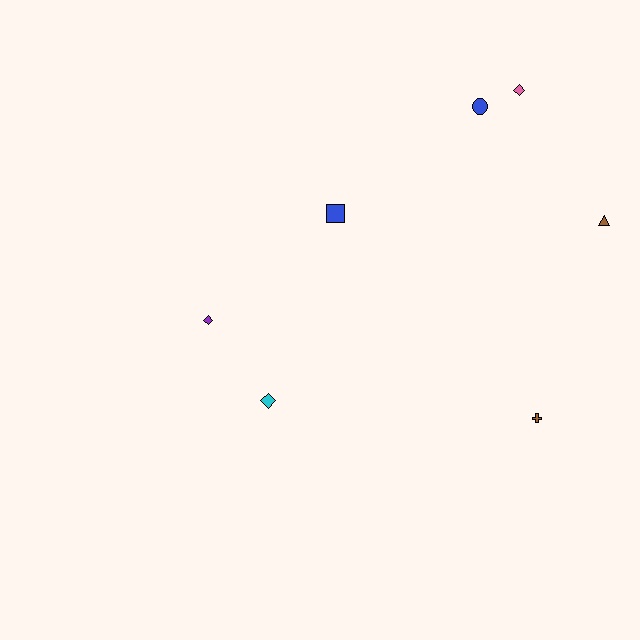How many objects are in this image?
There are 7 objects.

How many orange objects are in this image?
There are no orange objects.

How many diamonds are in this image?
There are 3 diamonds.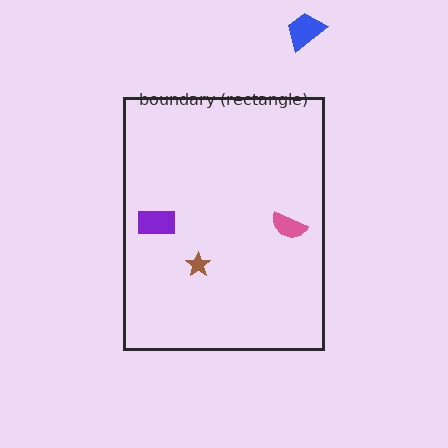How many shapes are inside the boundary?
3 inside, 1 outside.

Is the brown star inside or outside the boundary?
Inside.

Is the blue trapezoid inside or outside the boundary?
Outside.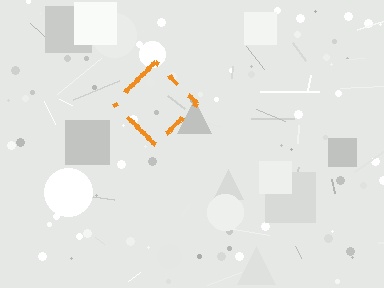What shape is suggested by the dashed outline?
The dashed outline suggests a diamond.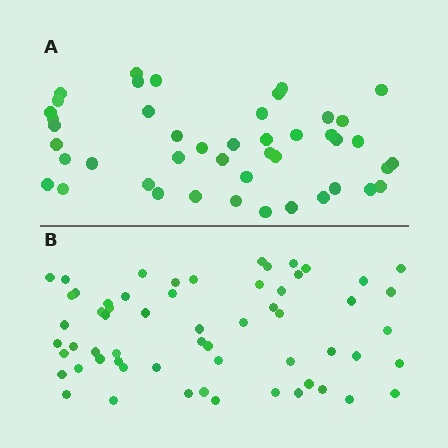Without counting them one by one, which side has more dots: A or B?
Region B (the bottom region) has more dots.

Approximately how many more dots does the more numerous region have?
Region B has approximately 15 more dots than region A.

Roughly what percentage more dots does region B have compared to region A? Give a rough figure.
About 35% more.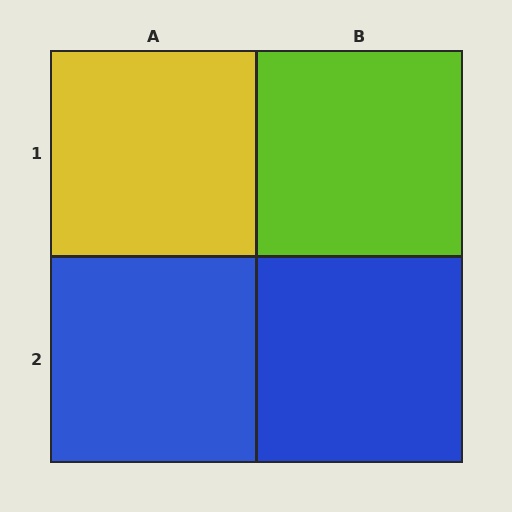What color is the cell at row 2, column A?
Blue.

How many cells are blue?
2 cells are blue.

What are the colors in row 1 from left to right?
Yellow, lime.